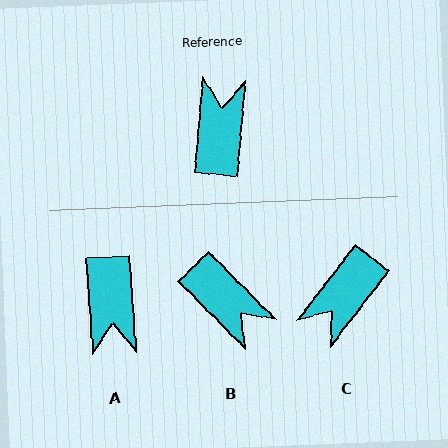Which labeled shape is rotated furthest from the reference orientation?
A, about 171 degrees away.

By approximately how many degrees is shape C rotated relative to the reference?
Approximately 147 degrees counter-clockwise.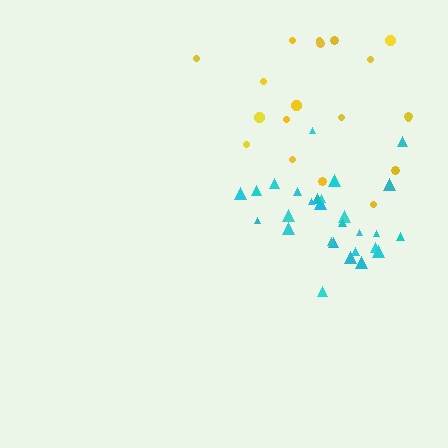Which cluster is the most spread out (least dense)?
Yellow.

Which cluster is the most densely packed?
Cyan.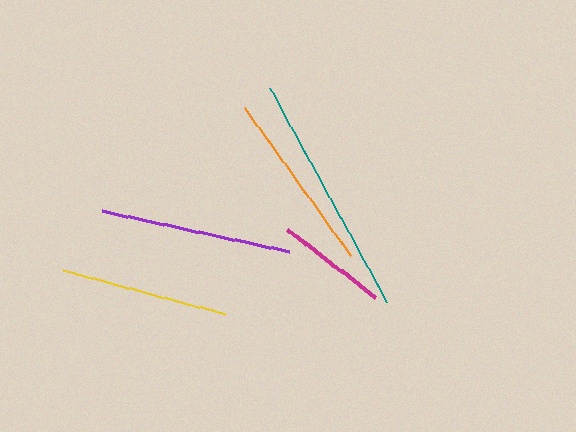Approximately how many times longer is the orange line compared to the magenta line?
The orange line is approximately 1.6 times the length of the magenta line.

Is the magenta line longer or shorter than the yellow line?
The yellow line is longer than the magenta line.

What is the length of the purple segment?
The purple segment is approximately 192 pixels long.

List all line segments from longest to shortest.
From longest to shortest: teal, purple, orange, yellow, magenta.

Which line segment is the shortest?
The magenta line is the shortest at approximately 112 pixels.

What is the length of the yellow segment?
The yellow segment is approximately 167 pixels long.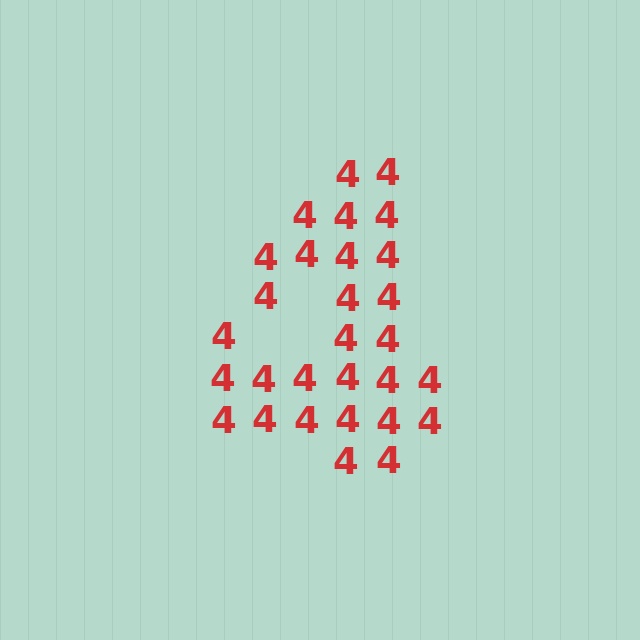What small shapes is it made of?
It is made of small digit 4's.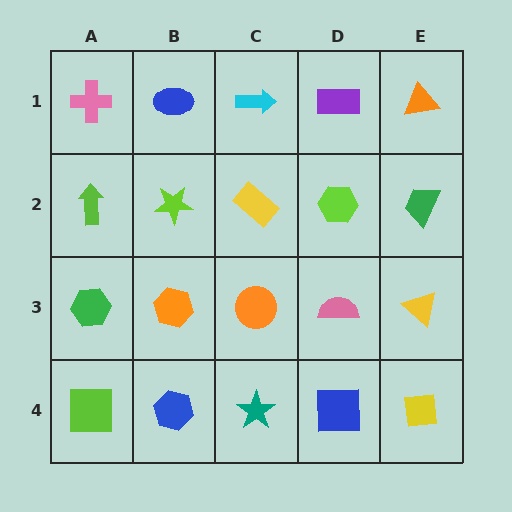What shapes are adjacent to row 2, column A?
A pink cross (row 1, column A), a green hexagon (row 3, column A), a lime star (row 2, column B).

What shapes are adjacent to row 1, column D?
A lime hexagon (row 2, column D), a cyan arrow (row 1, column C), an orange triangle (row 1, column E).